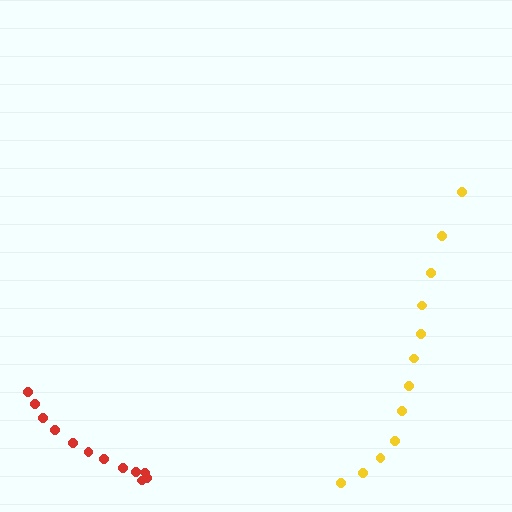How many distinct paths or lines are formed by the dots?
There are 2 distinct paths.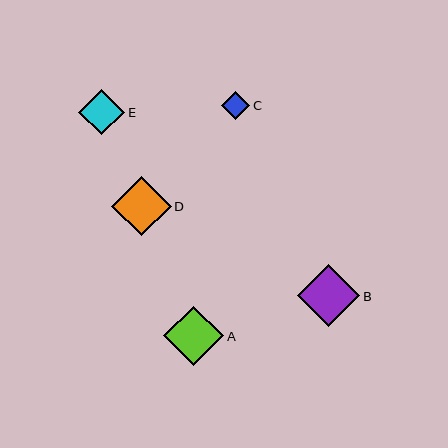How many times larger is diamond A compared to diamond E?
Diamond A is approximately 1.3 times the size of diamond E.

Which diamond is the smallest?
Diamond C is the smallest with a size of approximately 28 pixels.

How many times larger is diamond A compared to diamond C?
Diamond A is approximately 2.2 times the size of diamond C.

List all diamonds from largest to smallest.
From largest to smallest: B, A, D, E, C.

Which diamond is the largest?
Diamond B is the largest with a size of approximately 62 pixels.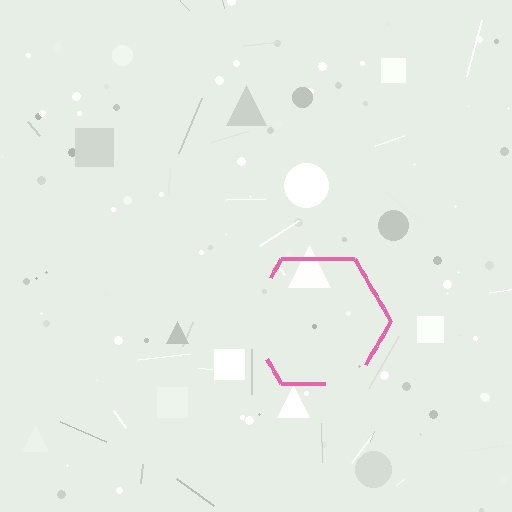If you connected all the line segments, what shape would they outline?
They would outline a hexagon.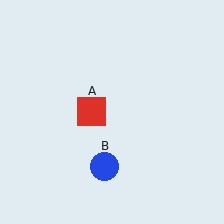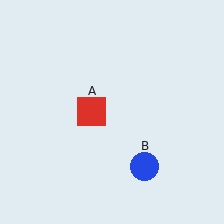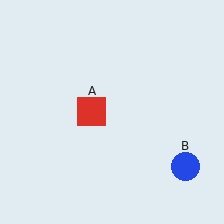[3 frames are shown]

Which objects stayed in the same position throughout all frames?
Red square (object A) remained stationary.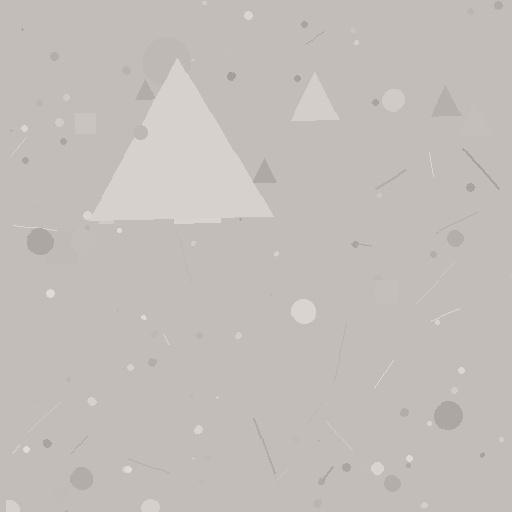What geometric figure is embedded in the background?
A triangle is embedded in the background.